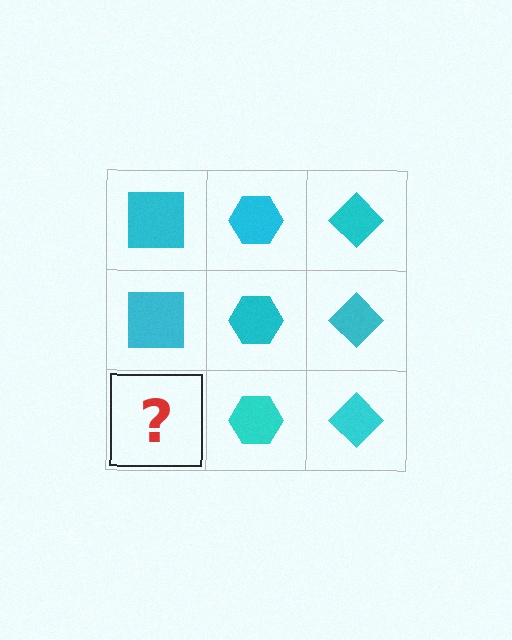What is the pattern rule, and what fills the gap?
The rule is that each column has a consistent shape. The gap should be filled with a cyan square.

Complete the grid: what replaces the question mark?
The question mark should be replaced with a cyan square.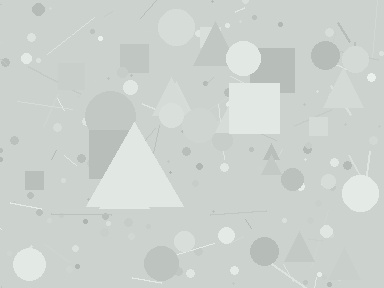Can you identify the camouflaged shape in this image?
The camouflaged shape is a triangle.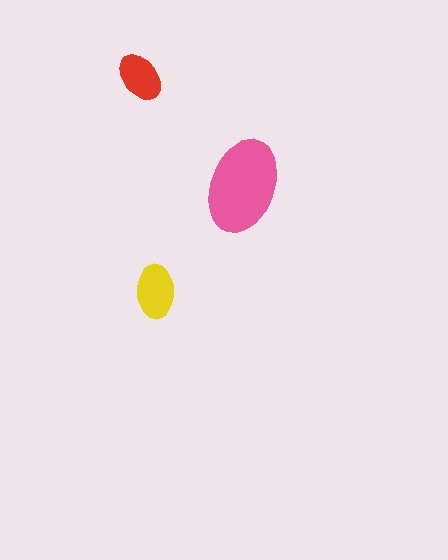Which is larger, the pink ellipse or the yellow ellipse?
The pink one.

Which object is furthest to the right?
The pink ellipse is rightmost.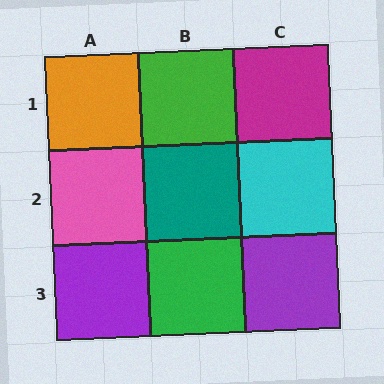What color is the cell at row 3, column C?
Purple.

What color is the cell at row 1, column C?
Magenta.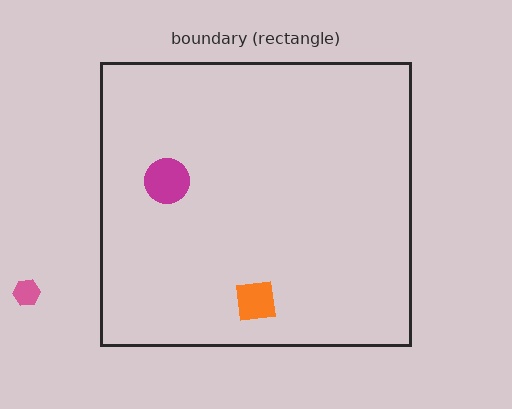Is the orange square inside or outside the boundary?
Inside.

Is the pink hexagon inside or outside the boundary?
Outside.